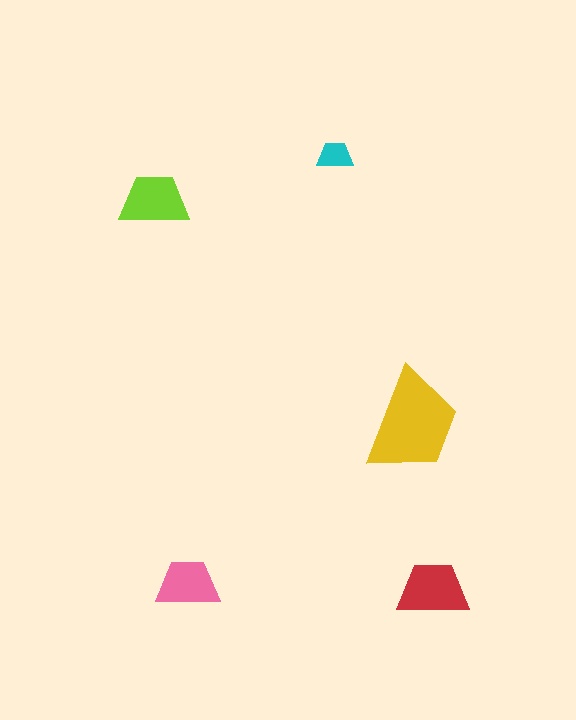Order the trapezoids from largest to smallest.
the yellow one, the red one, the lime one, the pink one, the cyan one.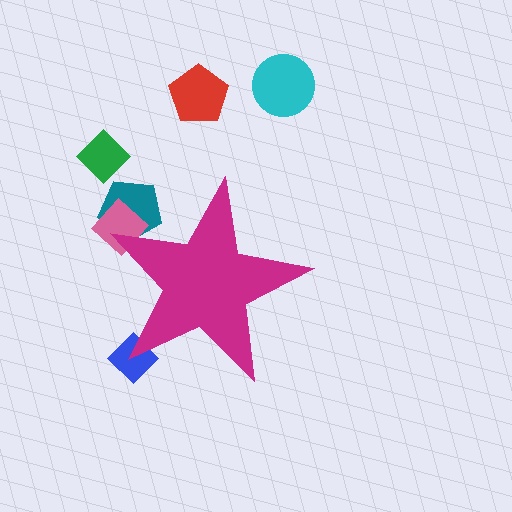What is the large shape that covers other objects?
A magenta star.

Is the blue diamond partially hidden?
Yes, the blue diamond is partially hidden behind the magenta star.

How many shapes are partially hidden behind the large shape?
3 shapes are partially hidden.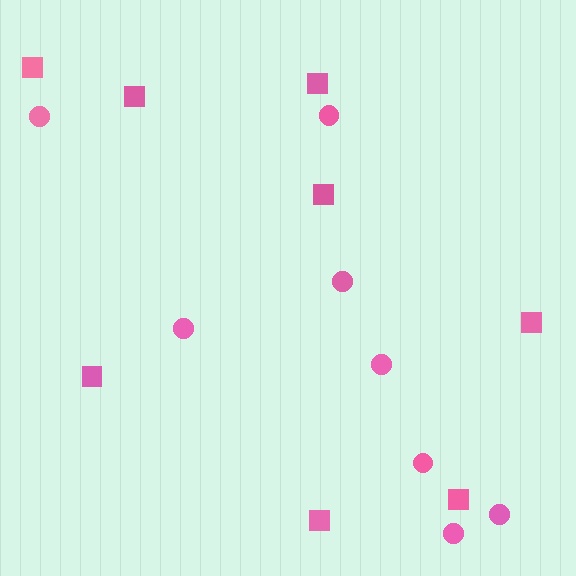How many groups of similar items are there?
There are 2 groups: one group of circles (8) and one group of squares (8).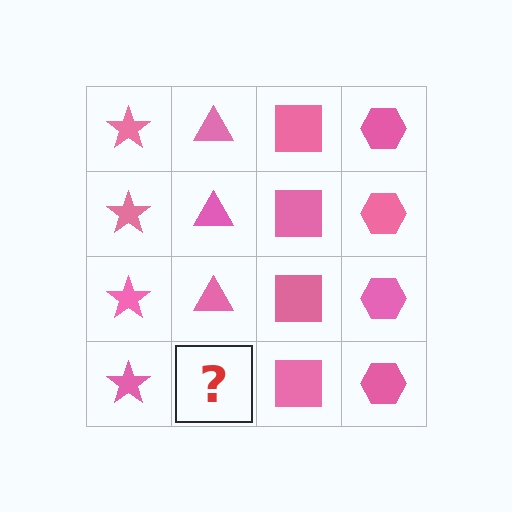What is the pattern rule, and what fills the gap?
The rule is that each column has a consistent shape. The gap should be filled with a pink triangle.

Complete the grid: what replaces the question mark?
The question mark should be replaced with a pink triangle.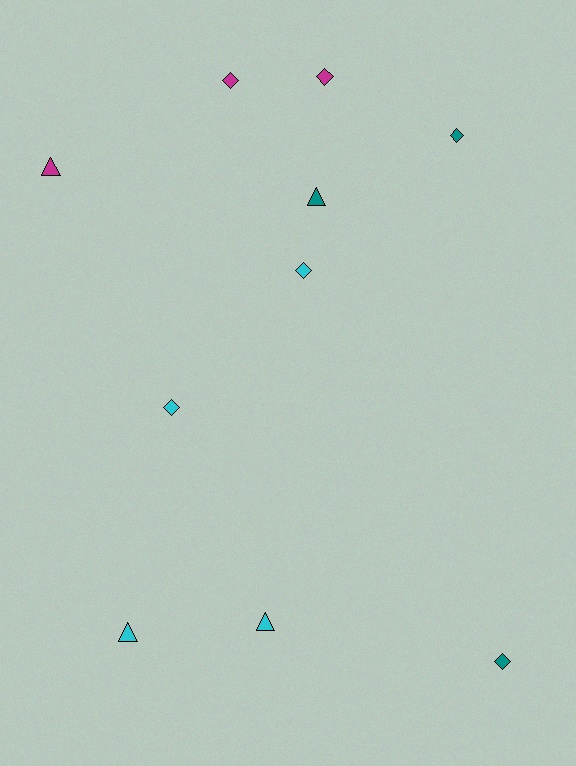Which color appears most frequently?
Cyan, with 4 objects.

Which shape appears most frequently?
Diamond, with 6 objects.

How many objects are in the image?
There are 10 objects.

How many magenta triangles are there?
There is 1 magenta triangle.